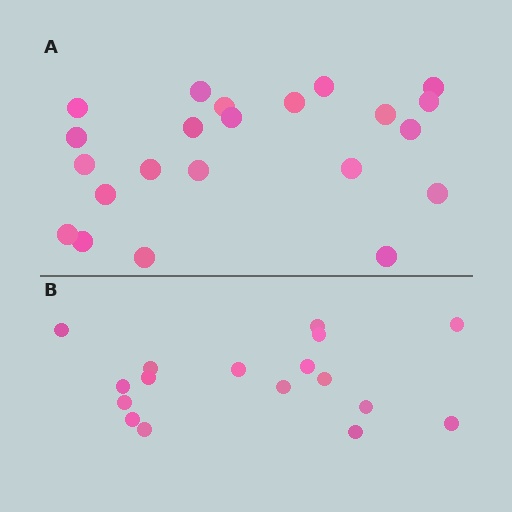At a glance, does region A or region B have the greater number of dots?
Region A (the top region) has more dots.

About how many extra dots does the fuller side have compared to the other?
Region A has about 5 more dots than region B.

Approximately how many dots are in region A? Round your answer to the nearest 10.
About 20 dots. (The exact count is 22, which rounds to 20.)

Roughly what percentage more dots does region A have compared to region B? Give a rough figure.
About 30% more.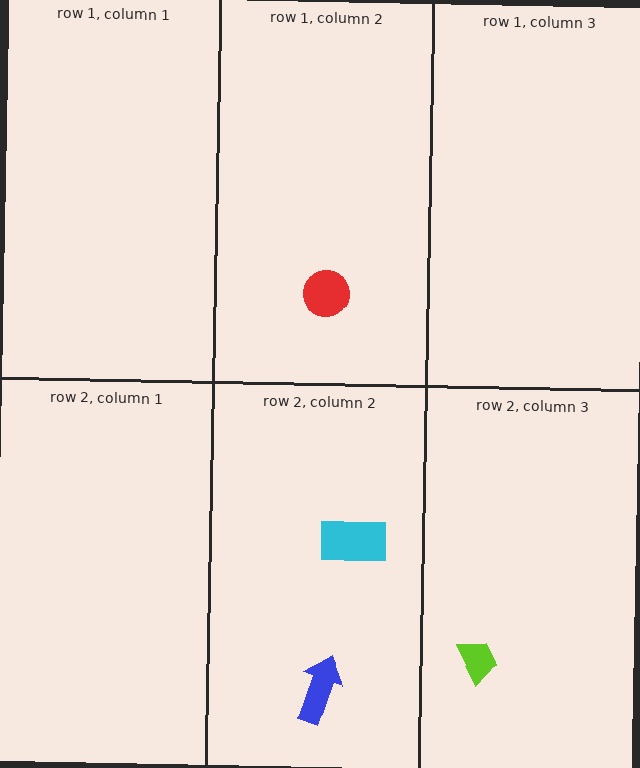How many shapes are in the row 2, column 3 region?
1.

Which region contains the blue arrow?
The row 2, column 2 region.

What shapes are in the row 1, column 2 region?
The red circle.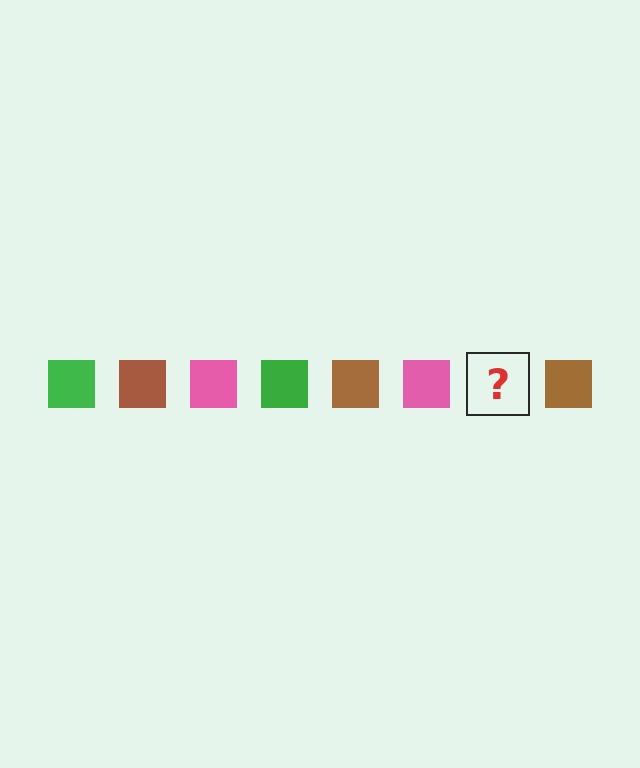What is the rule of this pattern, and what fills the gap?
The rule is that the pattern cycles through green, brown, pink squares. The gap should be filled with a green square.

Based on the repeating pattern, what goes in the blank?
The blank should be a green square.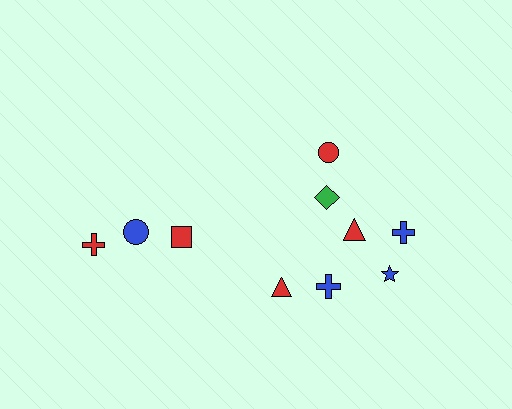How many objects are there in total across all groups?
There are 10 objects.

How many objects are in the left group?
There are 3 objects.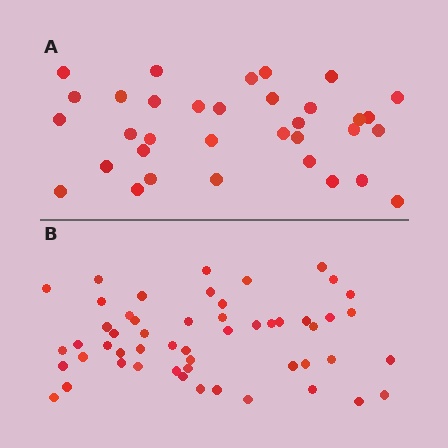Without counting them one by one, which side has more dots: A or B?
Region B (the bottom region) has more dots.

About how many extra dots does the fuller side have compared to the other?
Region B has approximately 20 more dots than region A.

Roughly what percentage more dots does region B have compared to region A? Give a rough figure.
About 55% more.